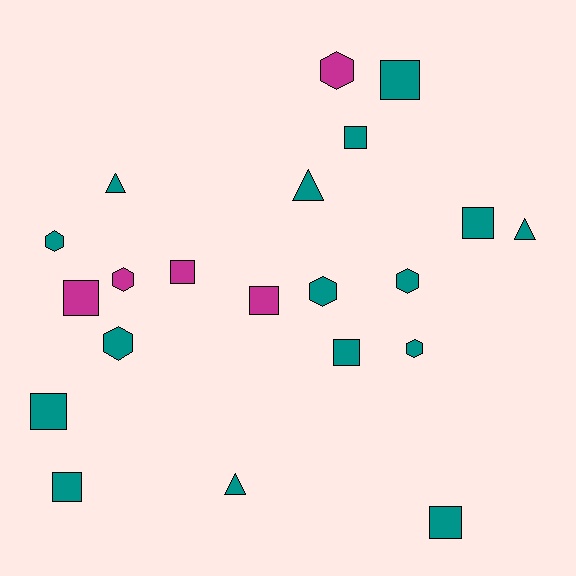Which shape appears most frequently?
Square, with 10 objects.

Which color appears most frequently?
Teal, with 16 objects.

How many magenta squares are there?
There are 3 magenta squares.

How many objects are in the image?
There are 21 objects.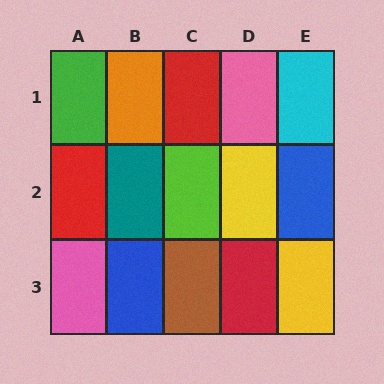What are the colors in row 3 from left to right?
Pink, blue, brown, red, yellow.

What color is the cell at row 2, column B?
Teal.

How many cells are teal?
1 cell is teal.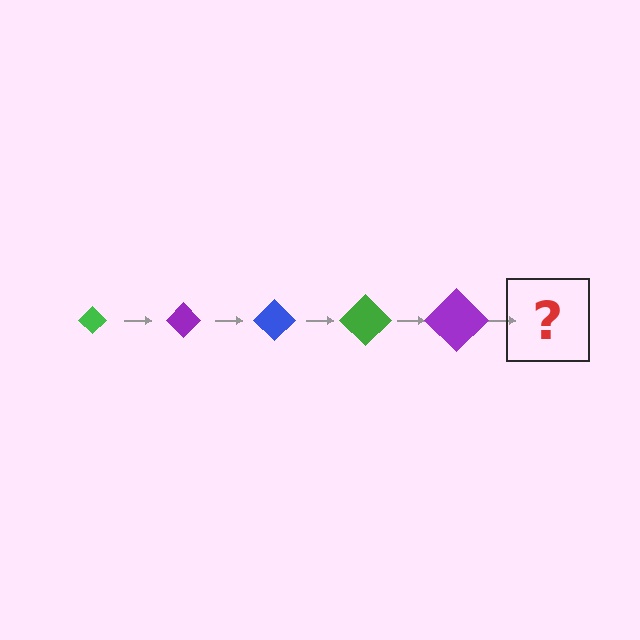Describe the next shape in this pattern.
It should be a blue diamond, larger than the previous one.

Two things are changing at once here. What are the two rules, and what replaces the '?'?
The two rules are that the diamond grows larger each step and the color cycles through green, purple, and blue. The '?' should be a blue diamond, larger than the previous one.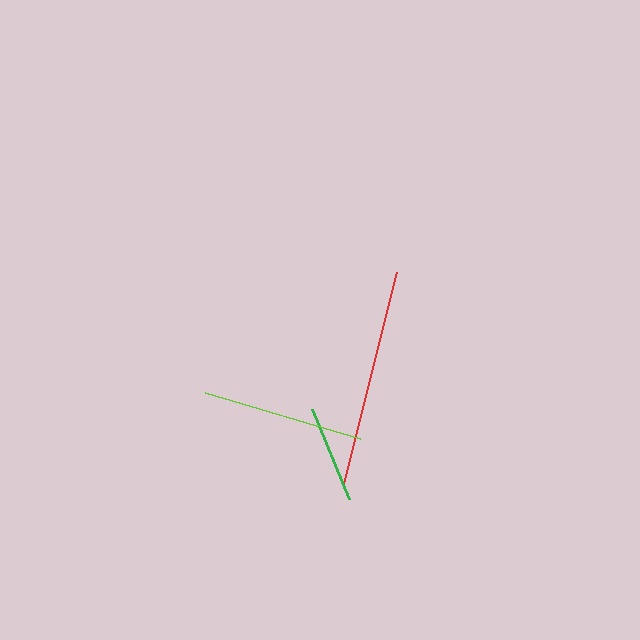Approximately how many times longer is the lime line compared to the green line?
The lime line is approximately 1.7 times the length of the green line.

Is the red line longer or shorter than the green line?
The red line is longer than the green line.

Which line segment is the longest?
The red line is the longest at approximately 218 pixels.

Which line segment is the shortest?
The green line is the shortest at approximately 97 pixels.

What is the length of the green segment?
The green segment is approximately 97 pixels long.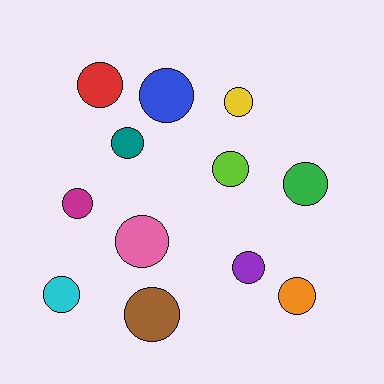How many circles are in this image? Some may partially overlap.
There are 12 circles.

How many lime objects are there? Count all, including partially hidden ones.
There is 1 lime object.